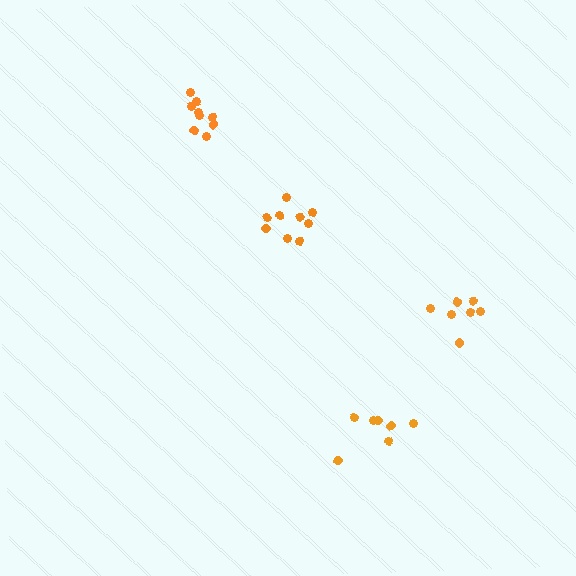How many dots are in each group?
Group 1: 7 dots, Group 2: 9 dots, Group 3: 7 dots, Group 4: 9 dots (32 total).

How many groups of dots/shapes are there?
There are 4 groups.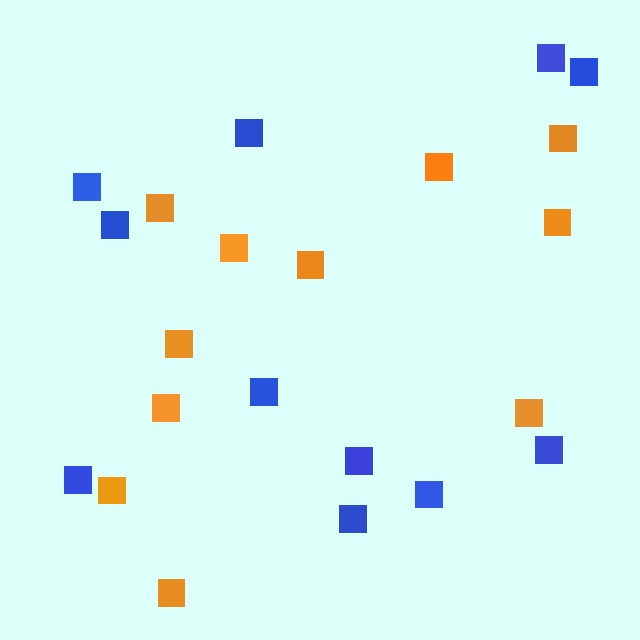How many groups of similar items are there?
There are 2 groups: one group of blue squares (11) and one group of orange squares (11).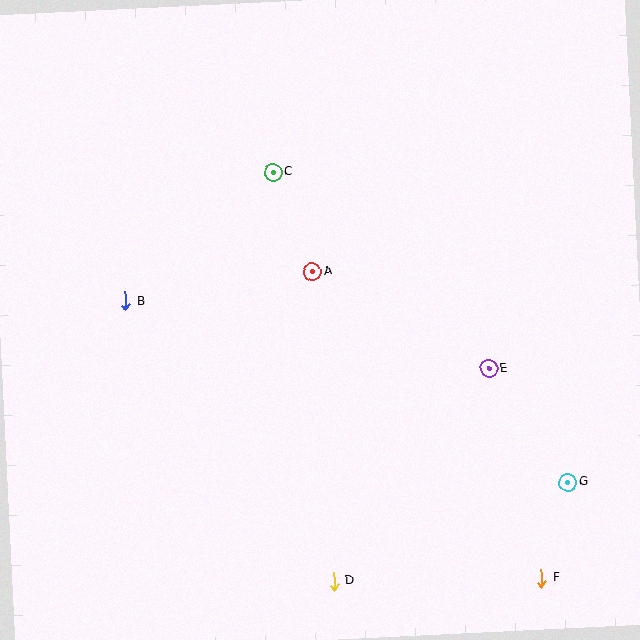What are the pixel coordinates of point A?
Point A is at (312, 272).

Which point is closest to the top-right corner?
Point E is closest to the top-right corner.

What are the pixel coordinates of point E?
Point E is at (489, 369).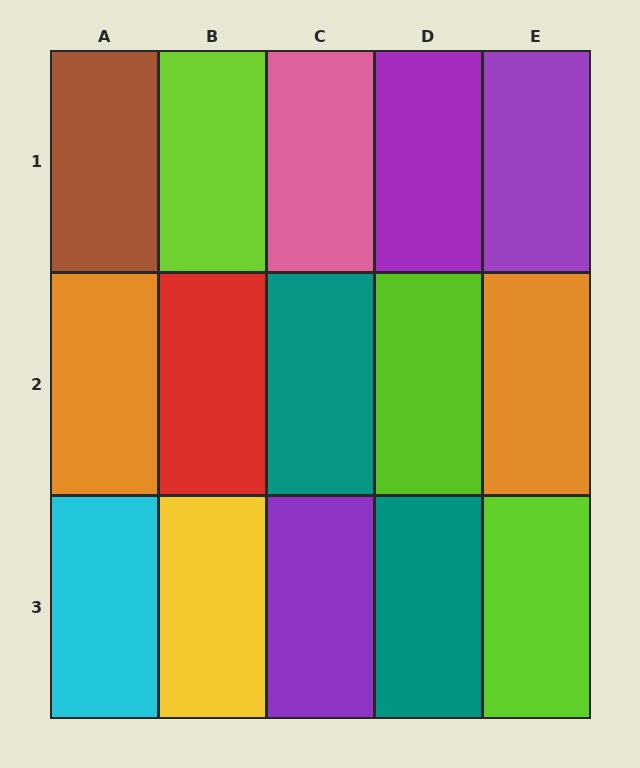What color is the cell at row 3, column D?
Teal.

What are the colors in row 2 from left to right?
Orange, red, teal, lime, orange.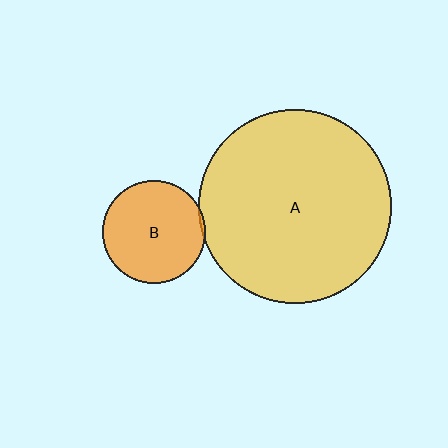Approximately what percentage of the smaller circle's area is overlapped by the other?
Approximately 5%.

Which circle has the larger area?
Circle A (yellow).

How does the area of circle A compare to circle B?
Approximately 3.5 times.